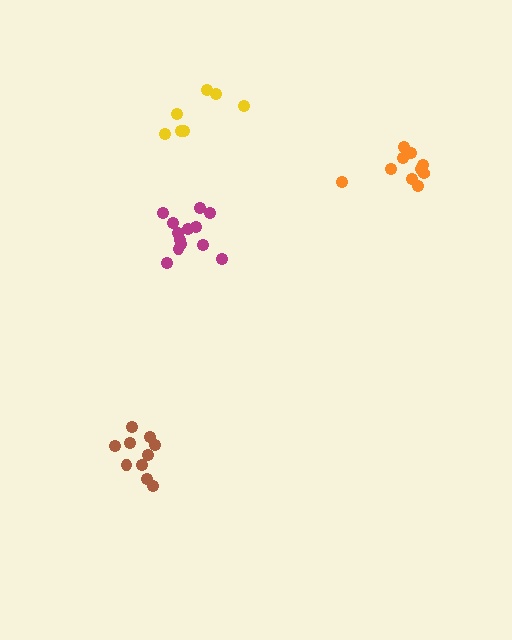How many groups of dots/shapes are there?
There are 4 groups.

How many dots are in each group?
Group 1: 7 dots, Group 2: 10 dots, Group 3: 10 dots, Group 4: 13 dots (40 total).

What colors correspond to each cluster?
The clusters are colored: yellow, brown, orange, magenta.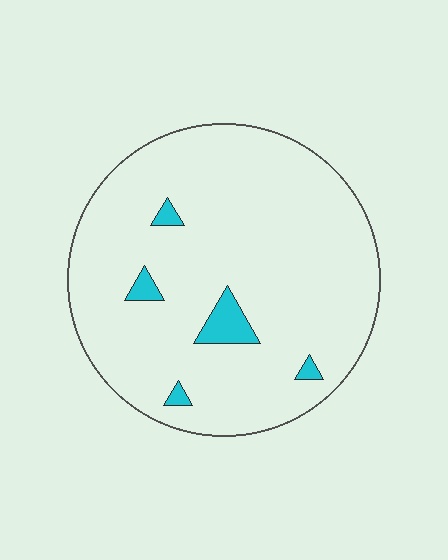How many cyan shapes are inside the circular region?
5.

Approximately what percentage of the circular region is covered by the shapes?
Approximately 5%.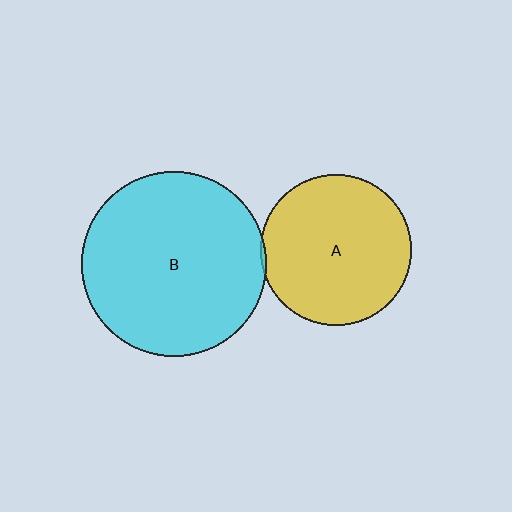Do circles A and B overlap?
Yes.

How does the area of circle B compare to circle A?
Approximately 1.5 times.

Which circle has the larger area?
Circle B (cyan).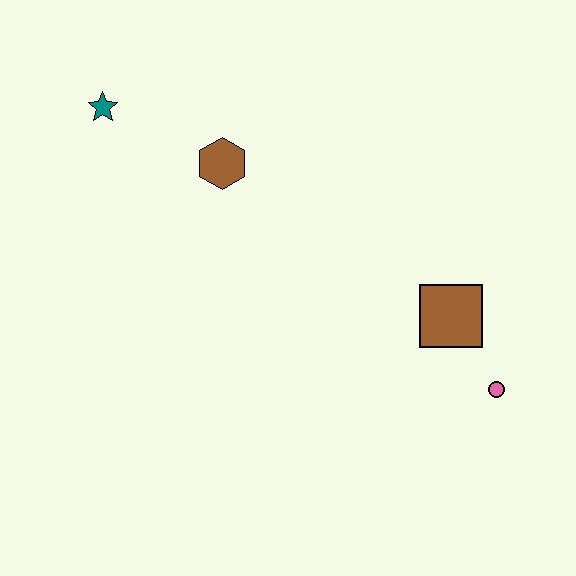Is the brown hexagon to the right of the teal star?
Yes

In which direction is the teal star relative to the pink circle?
The teal star is to the left of the pink circle.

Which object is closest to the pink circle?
The brown square is closest to the pink circle.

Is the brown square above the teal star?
No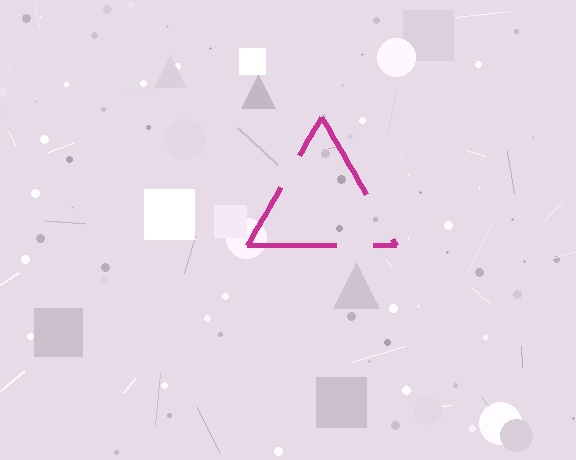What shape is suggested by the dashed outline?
The dashed outline suggests a triangle.